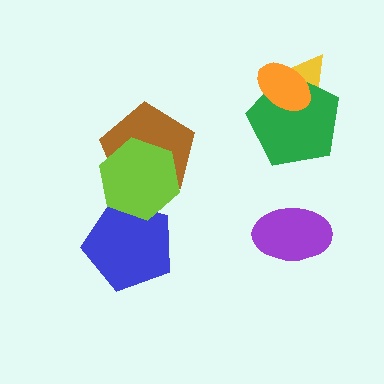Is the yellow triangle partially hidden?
Yes, it is partially covered by another shape.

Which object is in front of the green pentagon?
The orange ellipse is in front of the green pentagon.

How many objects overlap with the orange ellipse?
2 objects overlap with the orange ellipse.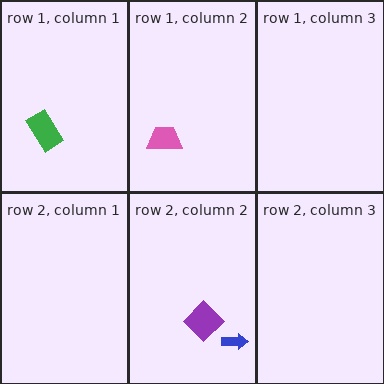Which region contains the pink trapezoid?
The row 1, column 2 region.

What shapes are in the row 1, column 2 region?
The pink trapezoid.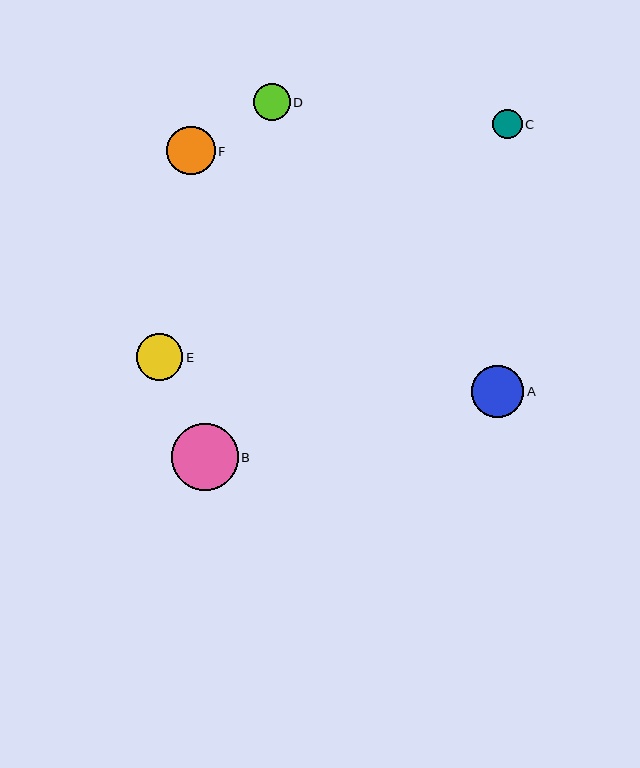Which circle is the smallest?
Circle C is the smallest with a size of approximately 30 pixels.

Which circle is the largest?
Circle B is the largest with a size of approximately 67 pixels.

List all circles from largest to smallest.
From largest to smallest: B, A, F, E, D, C.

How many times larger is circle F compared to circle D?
Circle F is approximately 1.3 times the size of circle D.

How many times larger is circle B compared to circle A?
Circle B is approximately 1.3 times the size of circle A.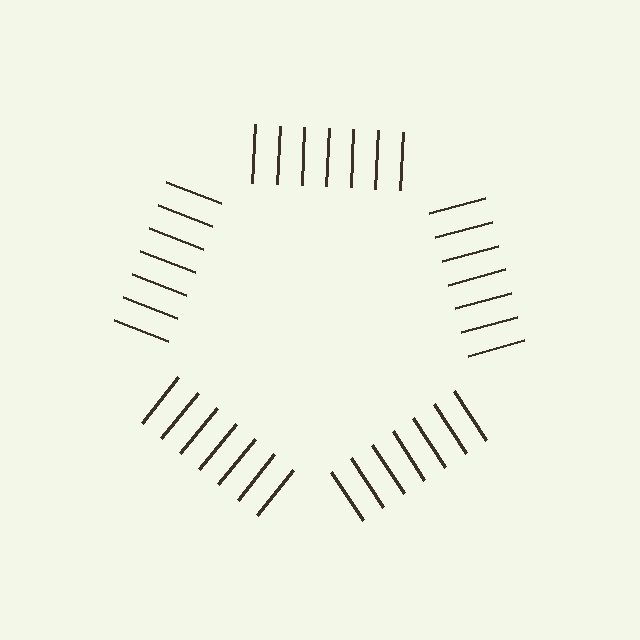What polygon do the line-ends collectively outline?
An illusory pentagon — the line segments terminate on its edges but no continuous stroke is drawn.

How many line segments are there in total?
35 — 7 along each of the 5 edges.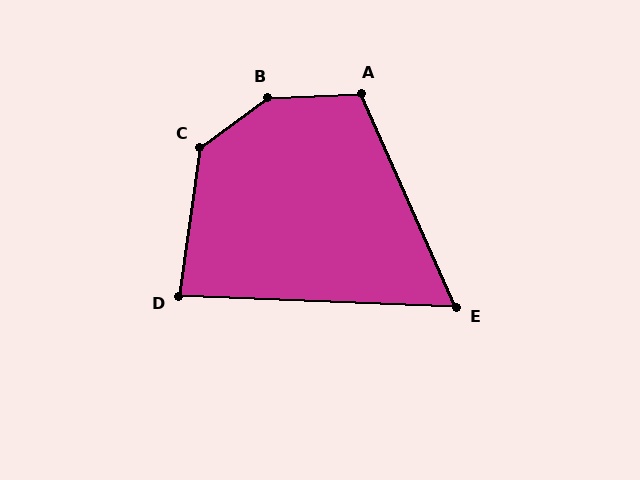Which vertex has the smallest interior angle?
E, at approximately 64 degrees.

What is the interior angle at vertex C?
Approximately 134 degrees (obtuse).